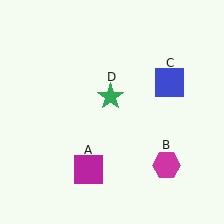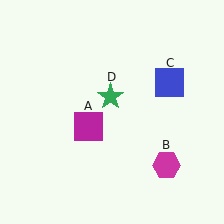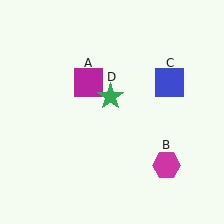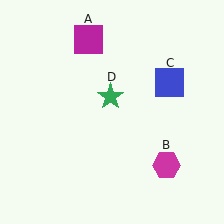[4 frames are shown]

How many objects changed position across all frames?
1 object changed position: magenta square (object A).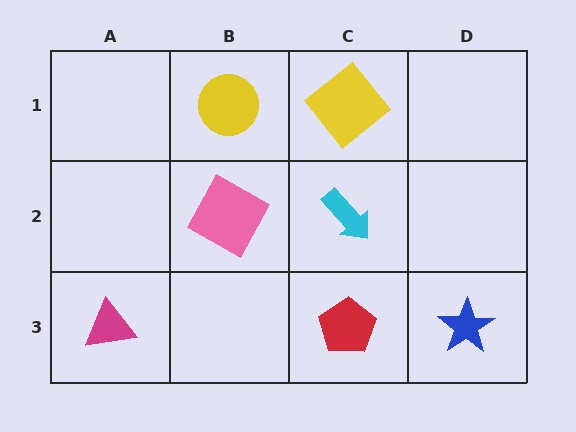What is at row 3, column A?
A magenta triangle.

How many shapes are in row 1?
2 shapes.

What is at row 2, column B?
A pink square.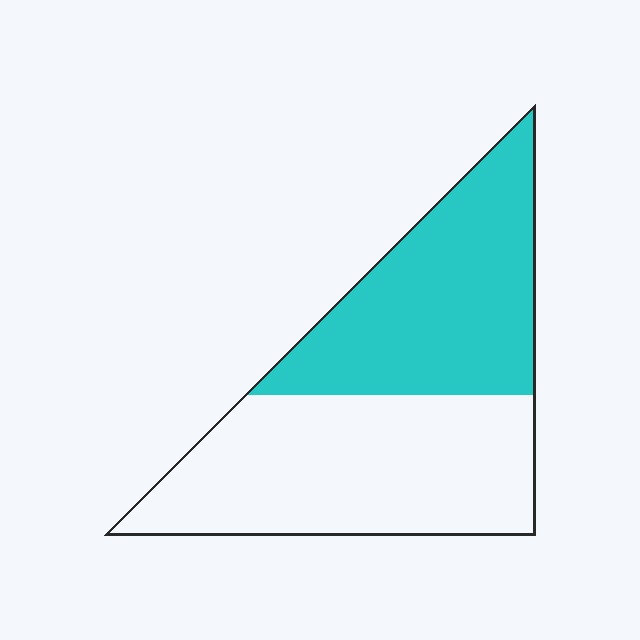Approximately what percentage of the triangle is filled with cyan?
Approximately 45%.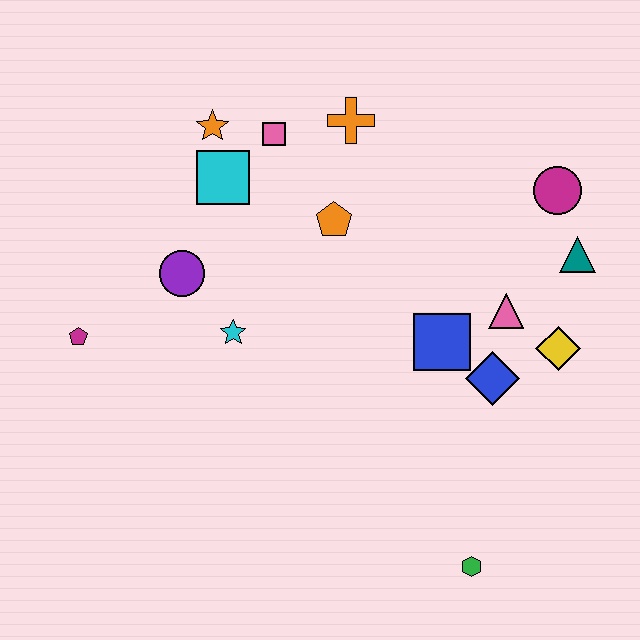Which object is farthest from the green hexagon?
The orange star is farthest from the green hexagon.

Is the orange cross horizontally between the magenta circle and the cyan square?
Yes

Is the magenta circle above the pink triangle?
Yes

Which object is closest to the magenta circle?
The teal triangle is closest to the magenta circle.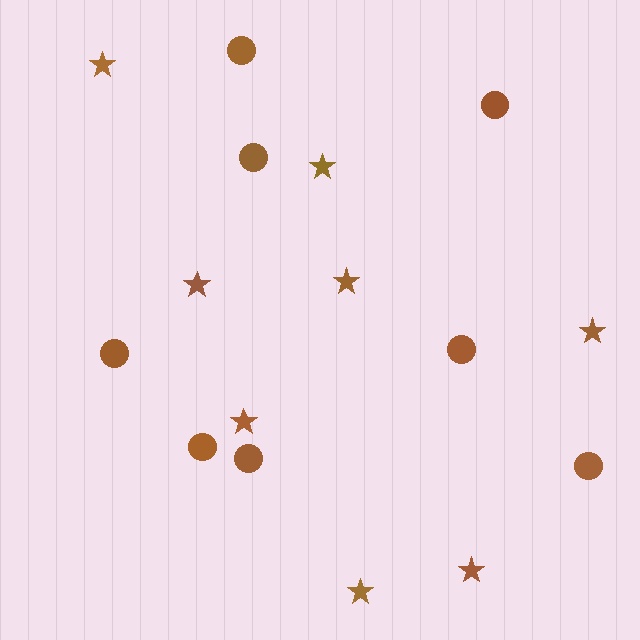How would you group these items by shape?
There are 2 groups: one group of stars (8) and one group of circles (8).